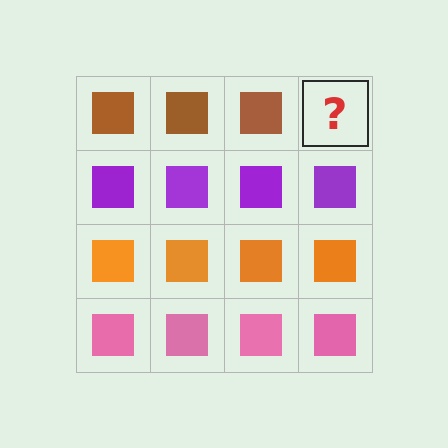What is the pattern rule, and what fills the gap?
The rule is that each row has a consistent color. The gap should be filled with a brown square.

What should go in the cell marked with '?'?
The missing cell should contain a brown square.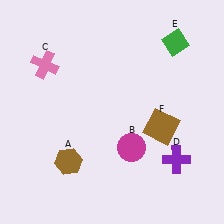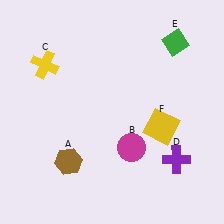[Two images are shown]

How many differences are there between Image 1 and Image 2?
There are 2 differences between the two images.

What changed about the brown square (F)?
In Image 1, F is brown. In Image 2, it changed to yellow.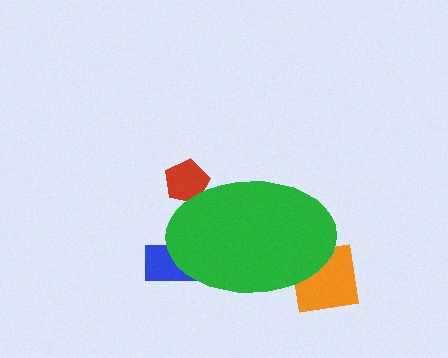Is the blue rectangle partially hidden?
Yes, the blue rectangle is partially hidden behind the green ellipse.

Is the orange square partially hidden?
Yes, the orange square is partially hidden behind the green ellipse.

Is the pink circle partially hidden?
Yes, the pink circle is partially hidden behind the green ellipse.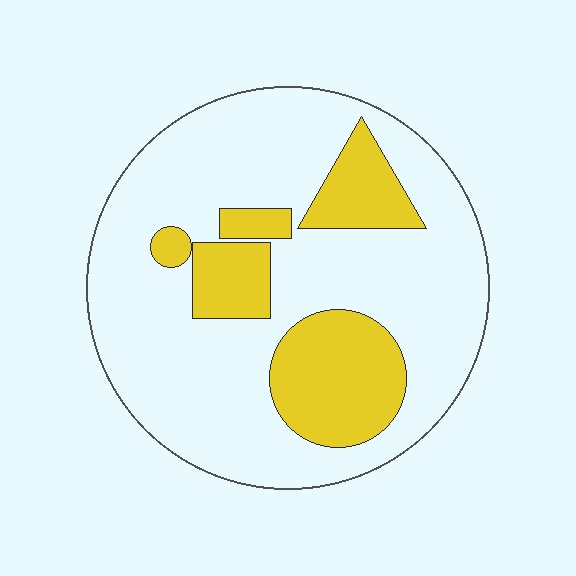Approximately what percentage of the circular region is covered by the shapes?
Approximately 25%.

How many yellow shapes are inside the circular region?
5.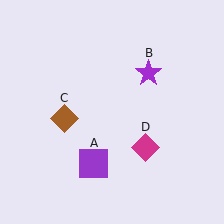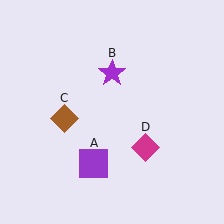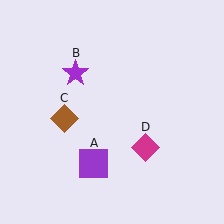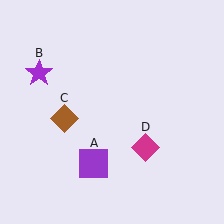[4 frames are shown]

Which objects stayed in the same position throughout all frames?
Purple square (object A) and brown diamond (object C) and magenta diamond (object D) remained stationary.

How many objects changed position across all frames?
1 object changed position: purple star (object B).